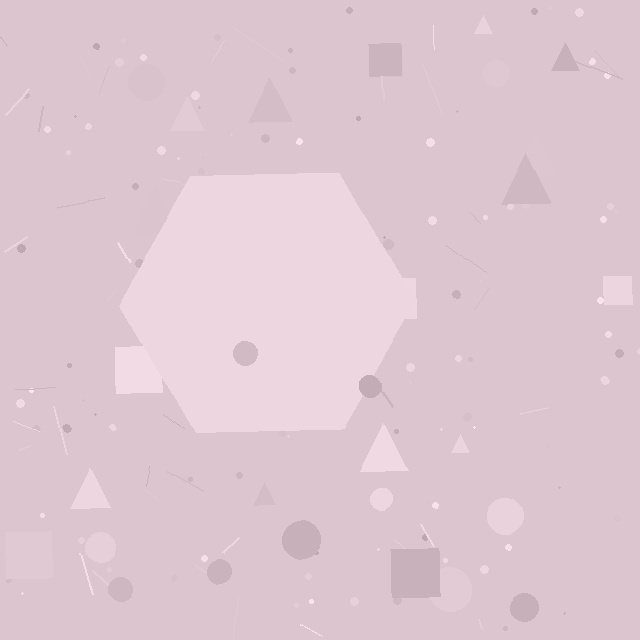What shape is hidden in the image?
A hexagon is hidden in the image.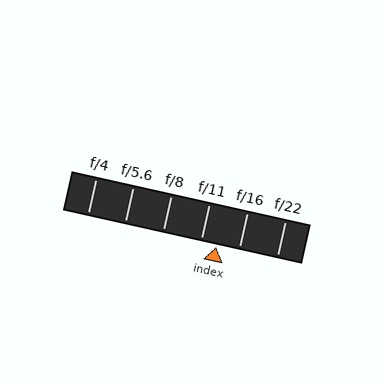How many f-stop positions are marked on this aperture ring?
There are 6 f-stop positions marked.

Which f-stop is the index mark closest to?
The index mark is closest to f/11.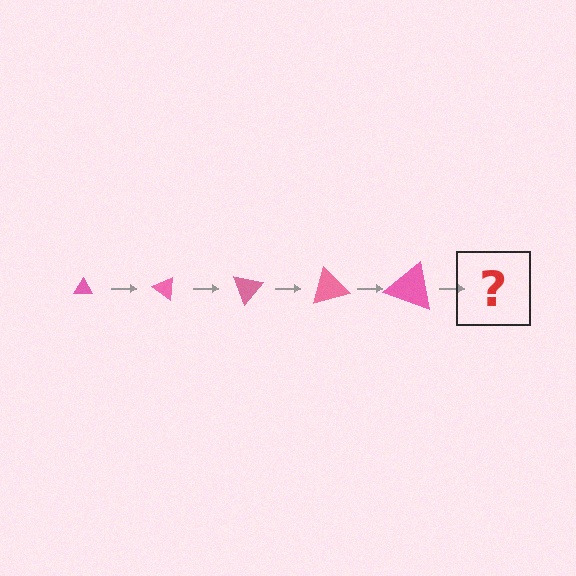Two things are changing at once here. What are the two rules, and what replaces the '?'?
The two rules are that the triangle grows larger each step and it rotates 35 degrees each step. The '?' should be a triangle, larger than the previous one and rotated 175 degrees from the start.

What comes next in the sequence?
The next element should be a triangle, larger than the previous one and rotated 175 degrees from the start.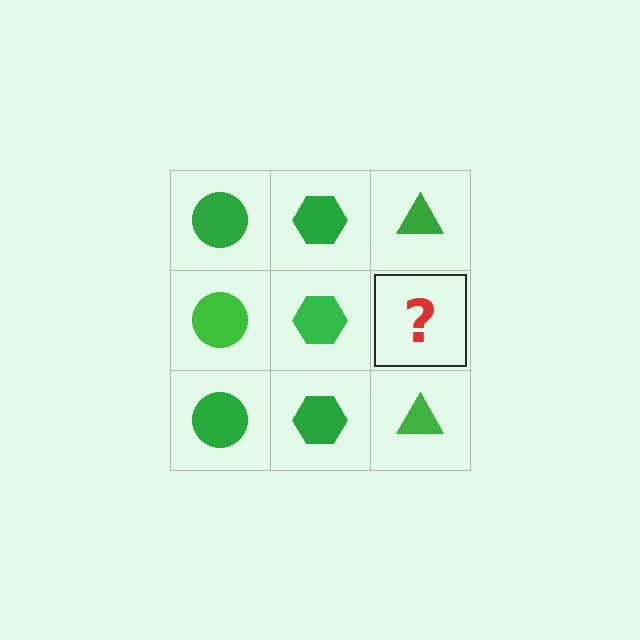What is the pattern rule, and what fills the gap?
The rule is that each column has a consistent shape. The gap should be filled with a green triangle.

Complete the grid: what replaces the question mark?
The question mark should be replaced with a green triangle.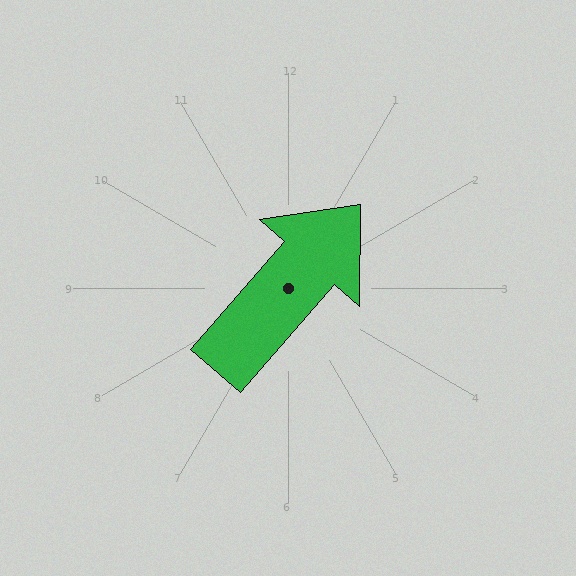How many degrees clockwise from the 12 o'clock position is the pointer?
Approximately 41 degrees.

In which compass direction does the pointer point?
Northeast.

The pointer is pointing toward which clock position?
Roughly 1 o'clock.